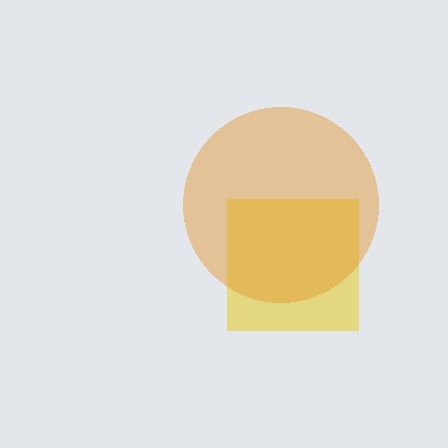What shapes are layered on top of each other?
The layered shapes are: a yellow square, an orange circle.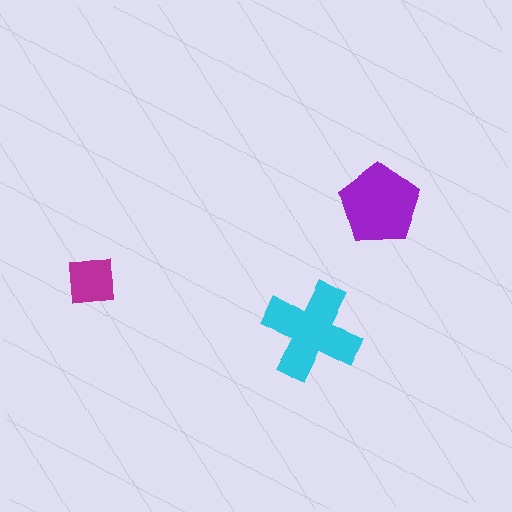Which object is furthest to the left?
The magenta square is leftmost.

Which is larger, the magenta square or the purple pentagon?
The purple pentagon.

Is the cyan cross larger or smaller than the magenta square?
Larger.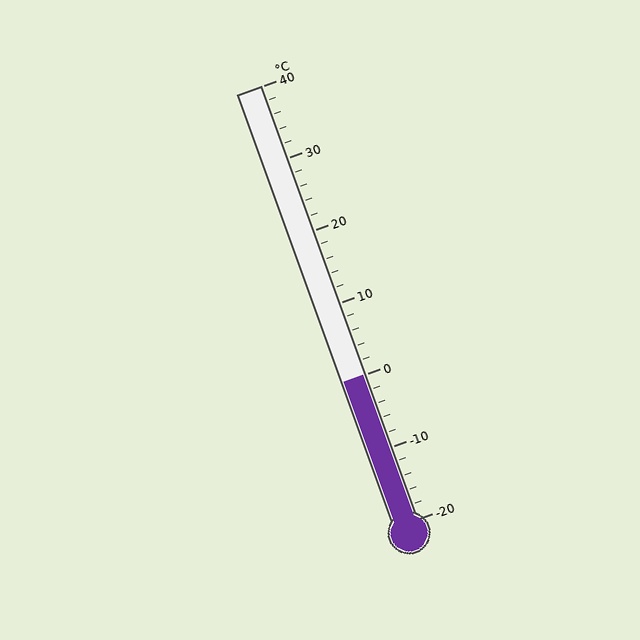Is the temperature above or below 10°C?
The temperature is below 10°C.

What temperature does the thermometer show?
The thermometer shows approximately 0°C.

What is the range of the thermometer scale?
The thermometer scale ranges from -20°C to 40°C.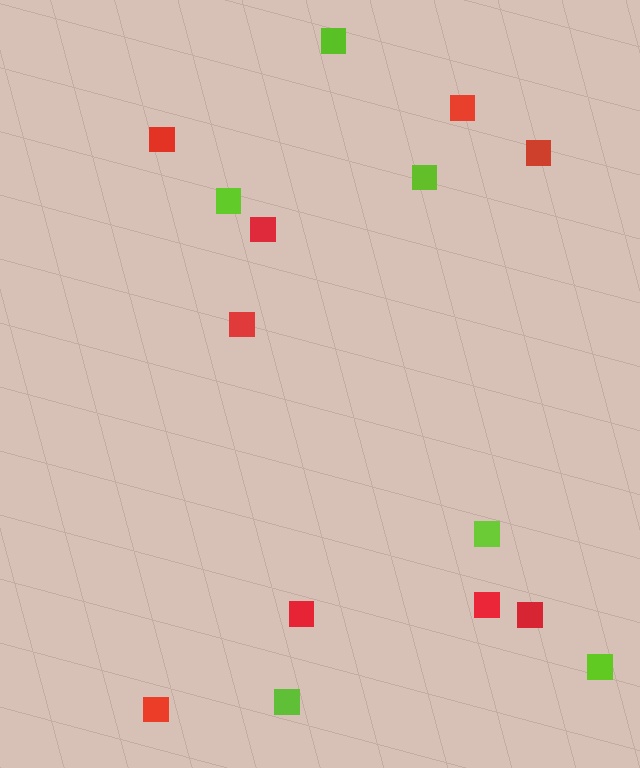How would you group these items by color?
There are 2 groups: one group of red squares (9) and one group of lime squares (6).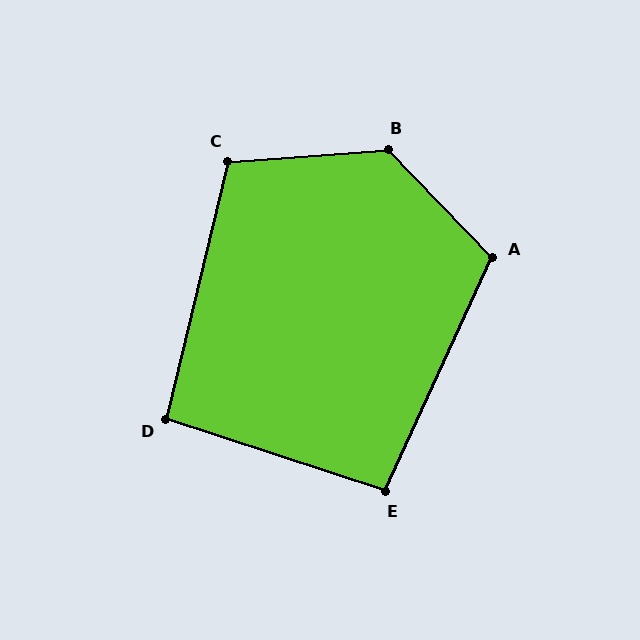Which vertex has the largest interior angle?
B, at approximately 130 degrees.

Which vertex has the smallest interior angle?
D, at approximately 95 degrees.